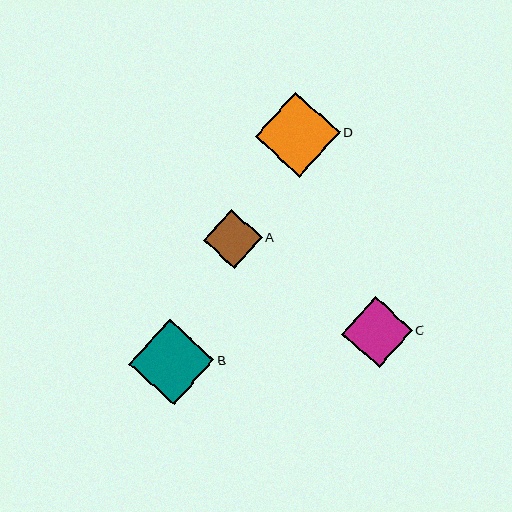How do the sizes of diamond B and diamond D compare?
Diamond B and diamond D are approximately the same size.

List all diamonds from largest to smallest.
From largest to smallest: B, D, C, A.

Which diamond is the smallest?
Diamond A is the smallest with a size of approximately 59 pixels.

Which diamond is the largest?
Diamond B is the largest with a size of approximately 85 pixels.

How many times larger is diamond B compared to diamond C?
Diamond B is approximately 1.2 times the size of diamond C.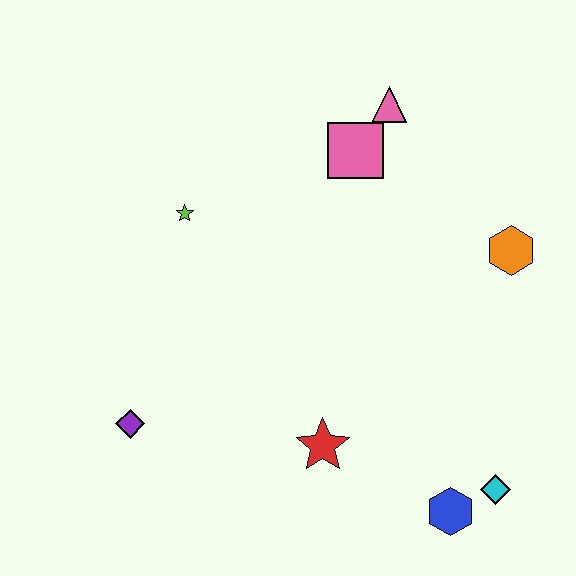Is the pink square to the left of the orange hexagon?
Yes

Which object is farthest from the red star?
The pink triangle is farthest from the red star.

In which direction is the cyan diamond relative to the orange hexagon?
The cyan diamond is below the orange hexagon.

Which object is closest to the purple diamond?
The red star is closest to the purple diamond.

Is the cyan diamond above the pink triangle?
No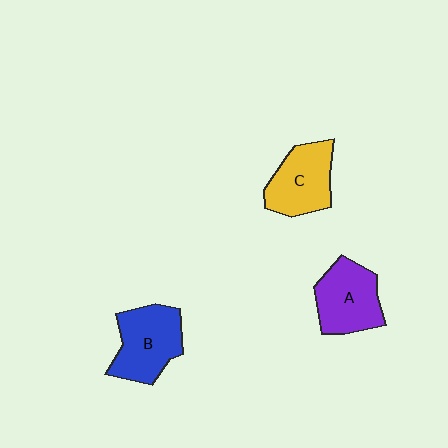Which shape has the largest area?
Shape B (blue).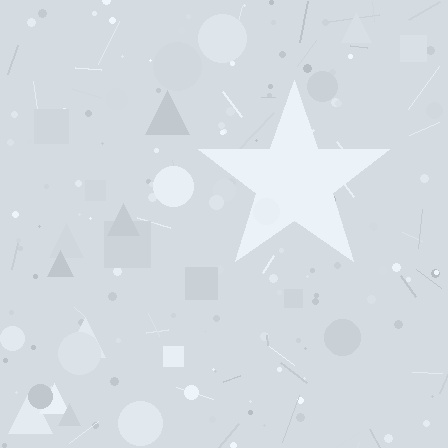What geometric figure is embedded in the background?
A star is embedded in the background.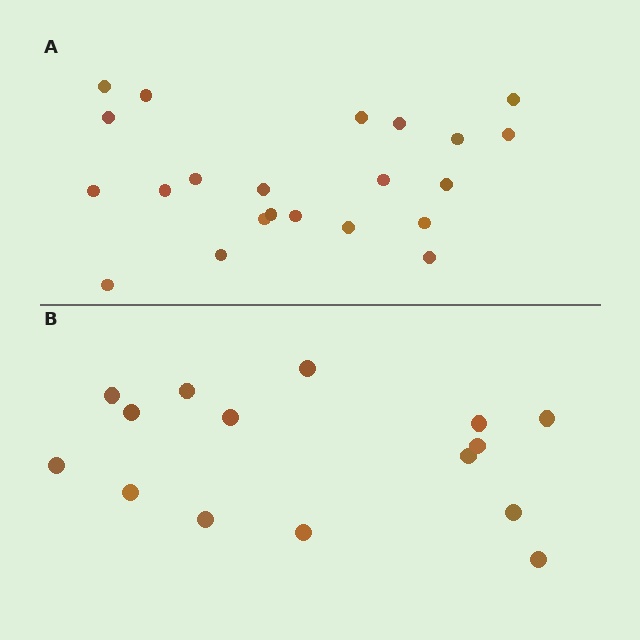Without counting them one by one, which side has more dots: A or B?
Region A (the top region) has more dots.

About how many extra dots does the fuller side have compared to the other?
Region A has roughly 8 or so more dots than region B.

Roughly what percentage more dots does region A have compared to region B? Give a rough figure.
About 45% more.